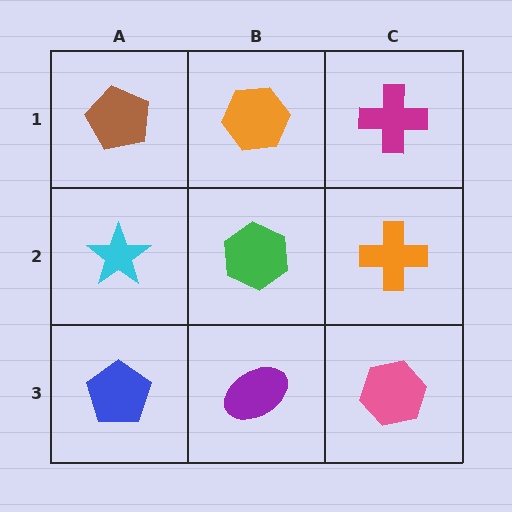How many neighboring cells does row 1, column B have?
3.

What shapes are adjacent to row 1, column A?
A cyan star (row 2, column A), an orange hexagon (row 1, column B).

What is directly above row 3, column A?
A cyan star.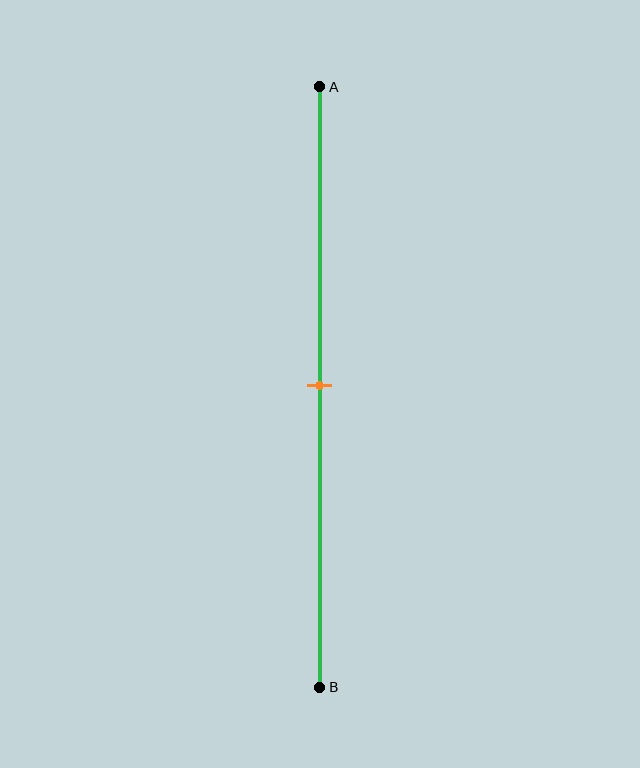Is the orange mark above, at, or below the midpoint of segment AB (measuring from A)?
The orange mark is approximately at the midpoint of segment AB.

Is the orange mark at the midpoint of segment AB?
Yes, the mark is approximately at the midpoint.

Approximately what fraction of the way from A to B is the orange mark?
The orange mark is approximately 50% of the way from A to B.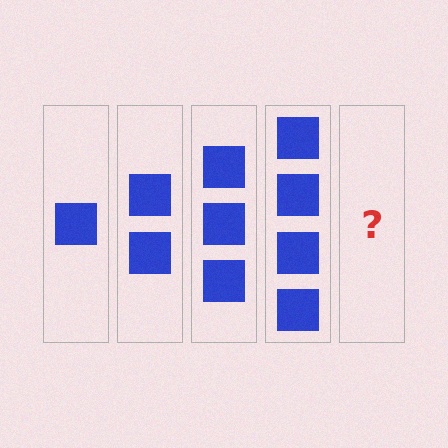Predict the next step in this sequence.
The next step is 5 squares.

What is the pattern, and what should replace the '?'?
The pattern is that each step adds one more square. The '?' should be 5 squares.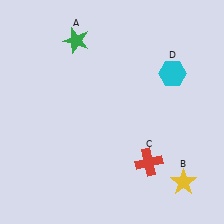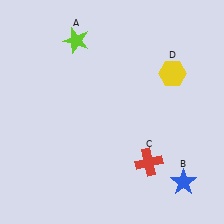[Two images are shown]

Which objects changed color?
A changed from green to lime. B changed from yellow to blue. D changed from cyan to yellow.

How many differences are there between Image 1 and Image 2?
There are 3 differences between the two images.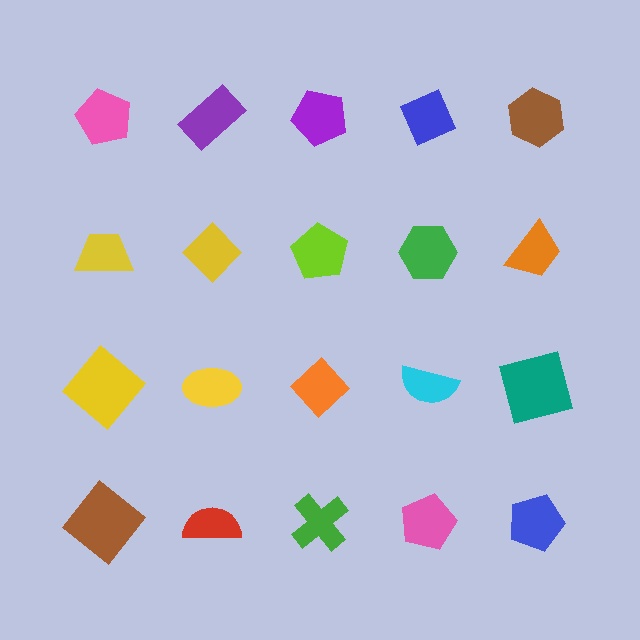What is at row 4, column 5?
A blue pentagon.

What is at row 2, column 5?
An orange trapezoid.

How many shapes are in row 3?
5 shapes.